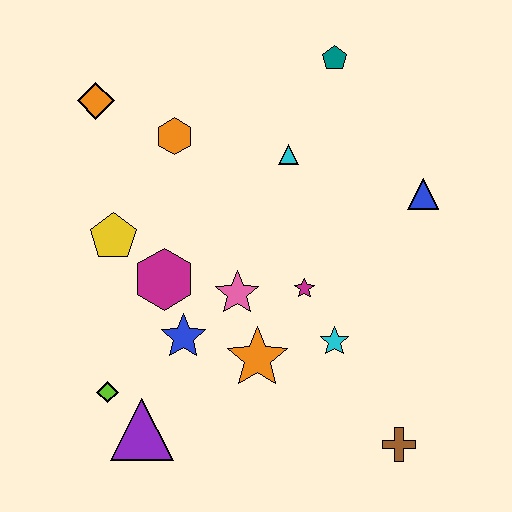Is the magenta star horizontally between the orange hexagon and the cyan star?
Yes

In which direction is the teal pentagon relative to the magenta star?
The teal pentagon is above the magenta star.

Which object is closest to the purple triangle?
The lime diamond is closest to the purple triangle.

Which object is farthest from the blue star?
The teal pentagon is farthest from the blue star.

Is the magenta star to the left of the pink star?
No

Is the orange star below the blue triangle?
Yes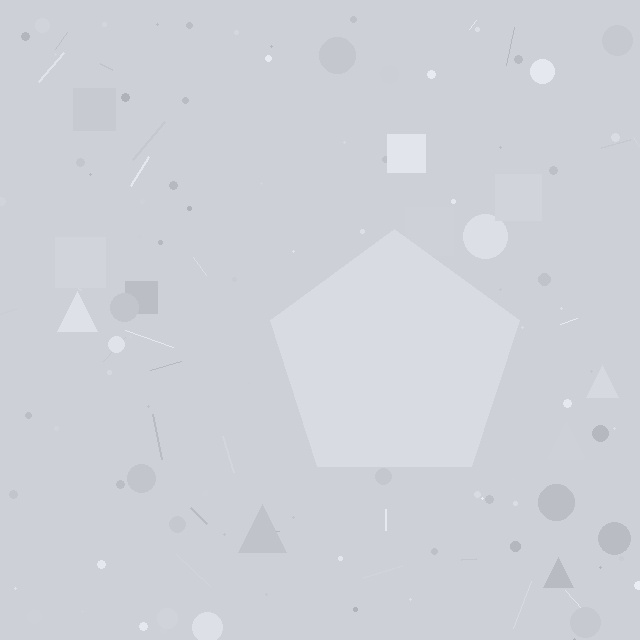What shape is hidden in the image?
A pentagon is hidden in the image.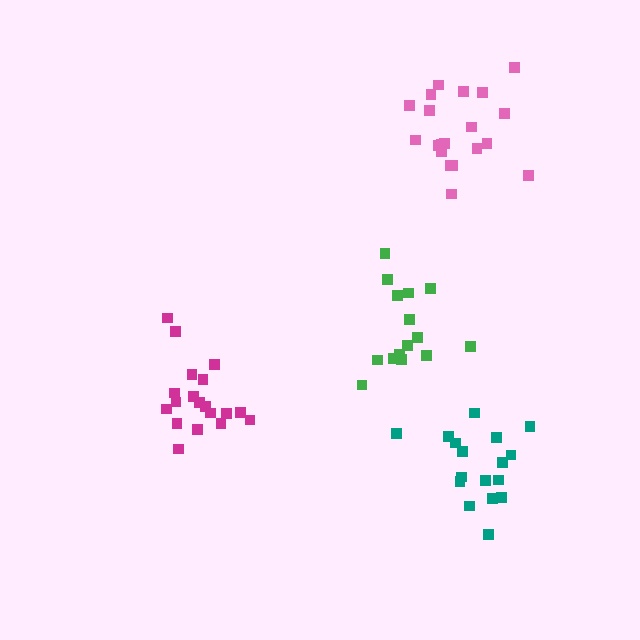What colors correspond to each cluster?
The clusters are colored: teal, green, pink, magenta.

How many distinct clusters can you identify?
There are 4 distinct clusters.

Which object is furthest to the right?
The teal cluster is rightmost.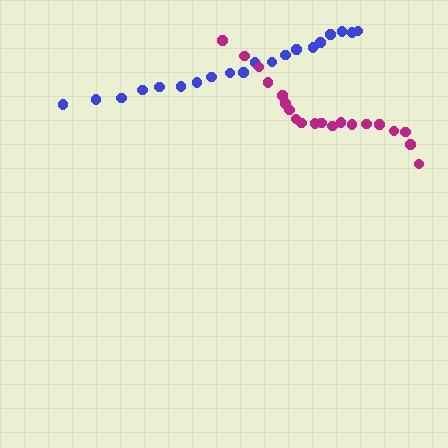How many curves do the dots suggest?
There are 2 distinct paths.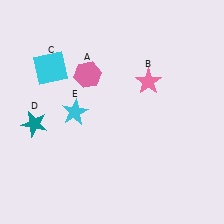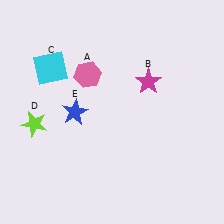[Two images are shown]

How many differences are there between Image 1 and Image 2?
There are 3 differences between the two images.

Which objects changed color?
B changed from pink to magenta. D changed from teal to lime. E changed from cyan to blue.